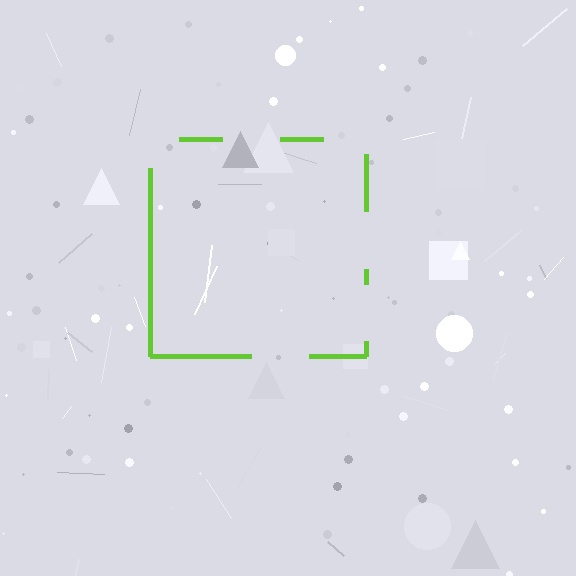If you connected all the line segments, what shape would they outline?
They would outline a square.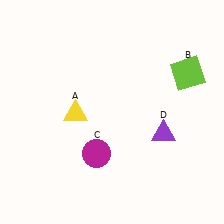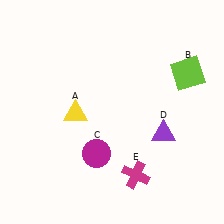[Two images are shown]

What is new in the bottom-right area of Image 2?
A magenta cross (E) was added in the bottom-right area of Image 2.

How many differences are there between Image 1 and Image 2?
There is 1 difference between the two images.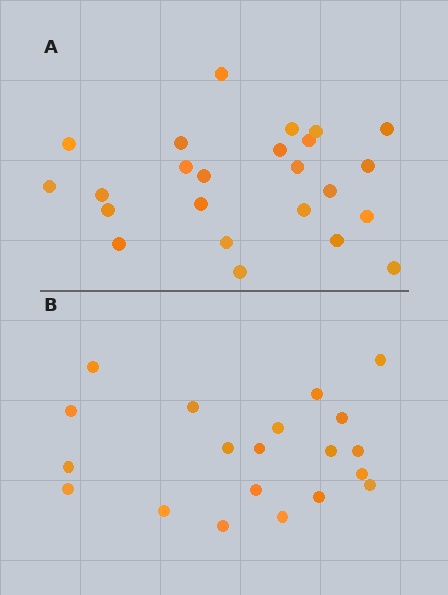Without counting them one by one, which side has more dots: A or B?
Region A (the top region) has more dots.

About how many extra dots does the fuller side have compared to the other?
Region A has about 4 more dots than region B.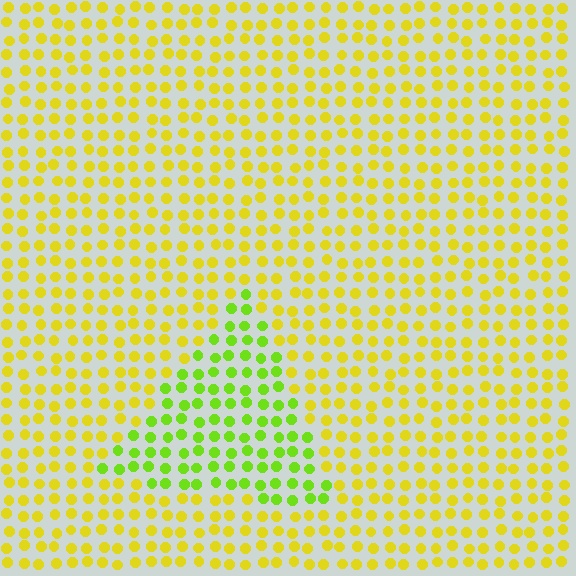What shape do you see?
I see a triangle.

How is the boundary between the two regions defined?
The boundary is defined purely by a slight shift in hue (about 38 degrees). Spacing, size, and orientation are identical on both sides.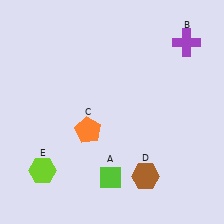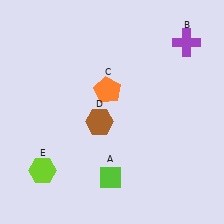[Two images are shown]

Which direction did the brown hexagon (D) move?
The brown hexagon (D) moved up.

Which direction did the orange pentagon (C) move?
The orange pentagon (C) moved up.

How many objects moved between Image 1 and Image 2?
2 objects moved between the two images.